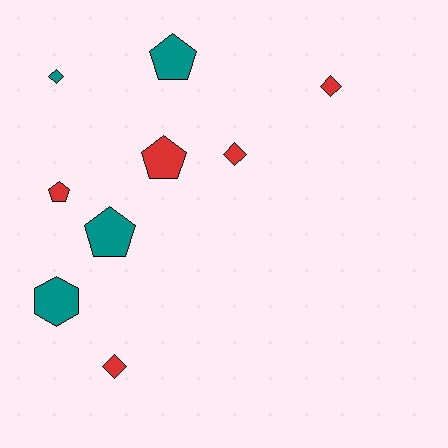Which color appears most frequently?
Red, with 5 objects.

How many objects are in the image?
There are 9 objects.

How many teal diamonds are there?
There is 1 teal diamond.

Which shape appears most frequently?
Pentagon, with 4 objects.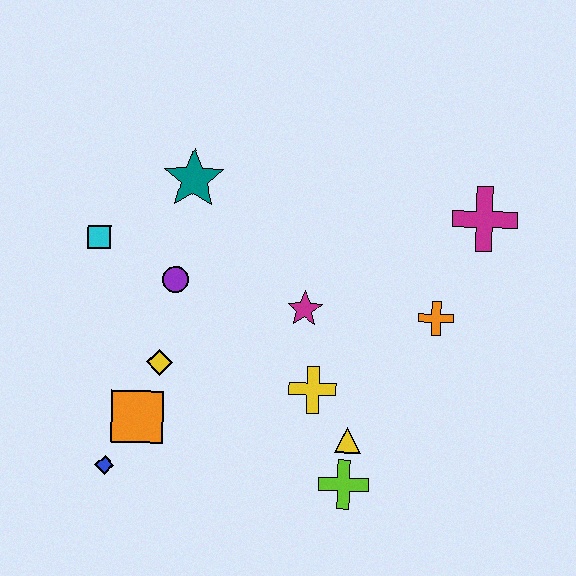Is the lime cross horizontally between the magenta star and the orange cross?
Yes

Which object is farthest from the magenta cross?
The blue diamond is farthest from the magenta cross.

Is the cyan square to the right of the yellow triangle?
No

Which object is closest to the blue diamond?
The orange square is closest to the blue diamond.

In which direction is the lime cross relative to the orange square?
The lime cross is to the right of the orange square.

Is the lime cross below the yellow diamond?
Yes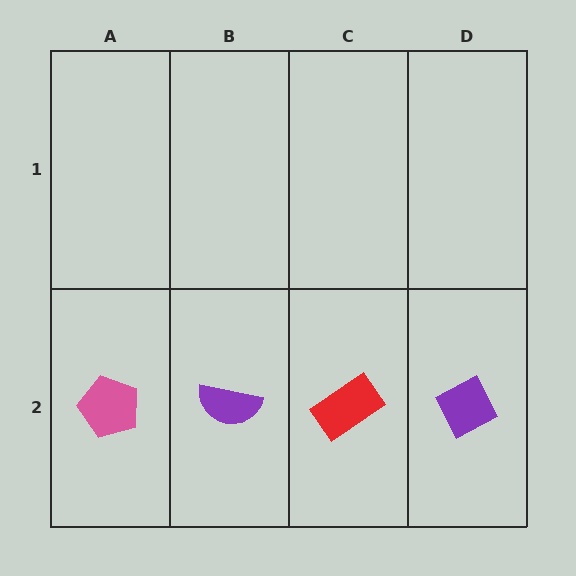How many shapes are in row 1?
0 shapes.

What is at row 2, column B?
A purple semicircle.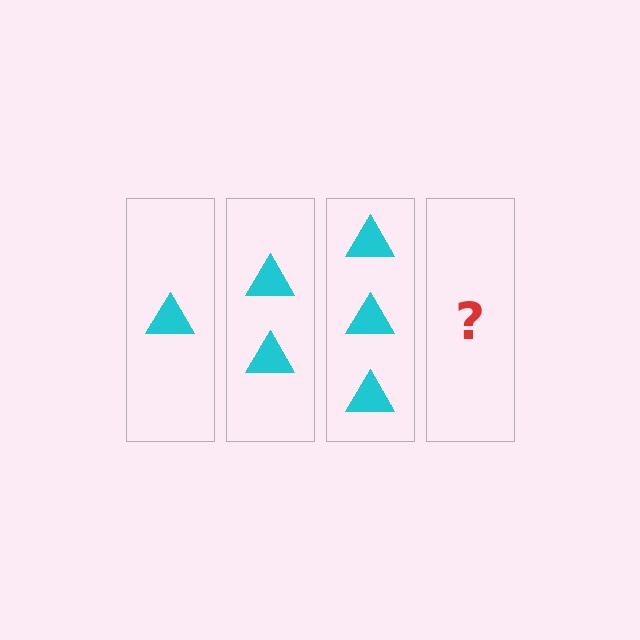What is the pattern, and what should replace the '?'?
The pattern is that each step adds one more triangle. The '?' should be 4 triangles.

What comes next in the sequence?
The next element should be 4 triangles.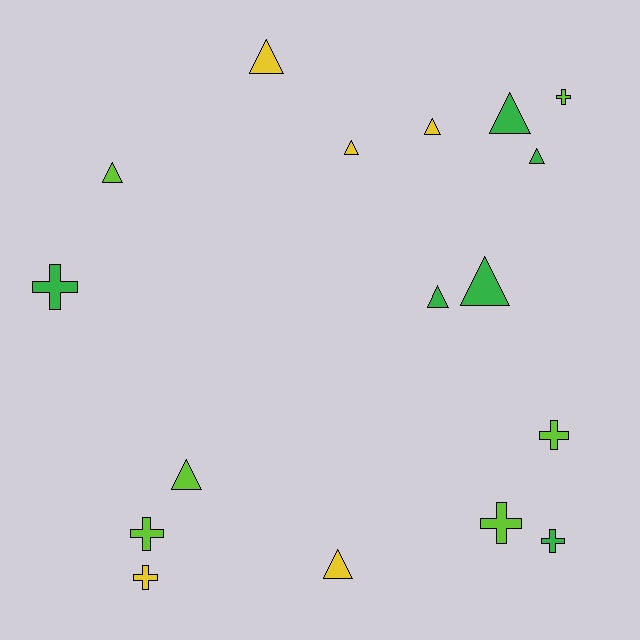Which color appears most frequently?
Lime, with 6 objects.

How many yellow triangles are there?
There are 4 yellow triangles.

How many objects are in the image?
There are 17 objects.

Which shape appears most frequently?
Triangle, with 10 objects.